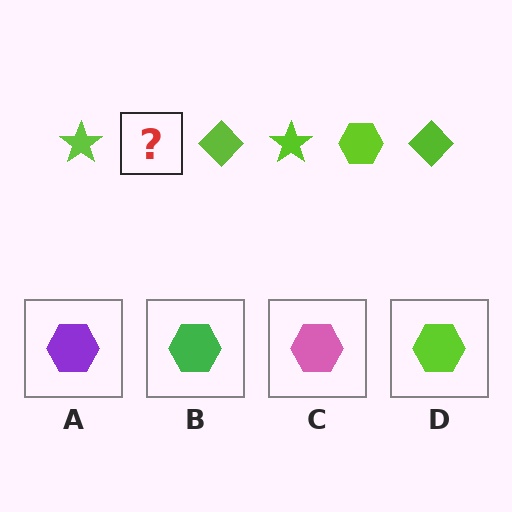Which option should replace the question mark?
Option D.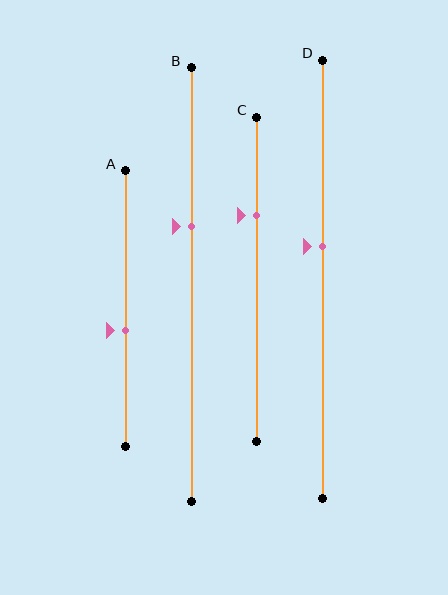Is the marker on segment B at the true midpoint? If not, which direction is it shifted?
No, the marker on segment B is shifted upward by about 13% of the segment length.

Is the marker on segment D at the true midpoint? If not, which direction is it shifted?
No, the marker on segment D is shifted upward by about 8% of the segment length.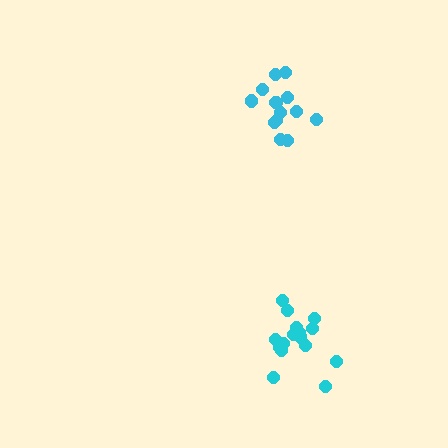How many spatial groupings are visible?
There are 2 spatial groupings.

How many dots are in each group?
Group 1: 13 dots, Group 2: 16 dots (29 total).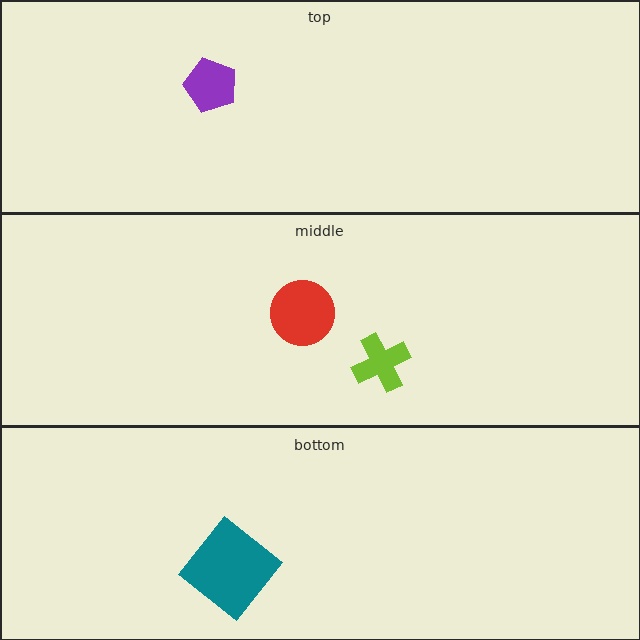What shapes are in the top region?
The purple pentagon.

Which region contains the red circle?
The middle region.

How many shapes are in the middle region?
2.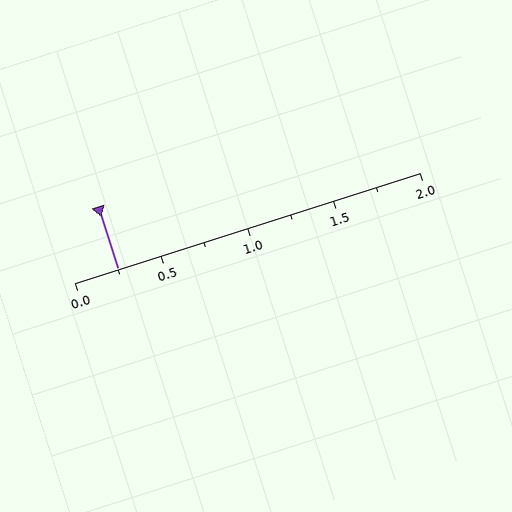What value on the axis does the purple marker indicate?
The marker indicates approximately 0.25.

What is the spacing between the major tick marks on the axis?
The major ticks are spaced 0.5 apart.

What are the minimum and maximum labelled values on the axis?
The axis runs from 0.0 to 2.0.